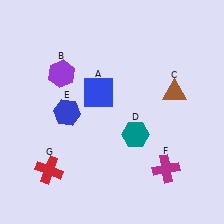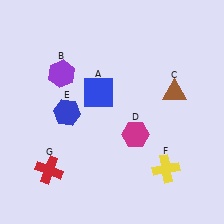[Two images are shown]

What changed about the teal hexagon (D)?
In Image 1, D is teal. In Image 2, it changed to magenta.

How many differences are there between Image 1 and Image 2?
There are 2 differences between the two images.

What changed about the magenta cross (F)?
In Image 1, F is magenta. In Image 2, it changed to yellow.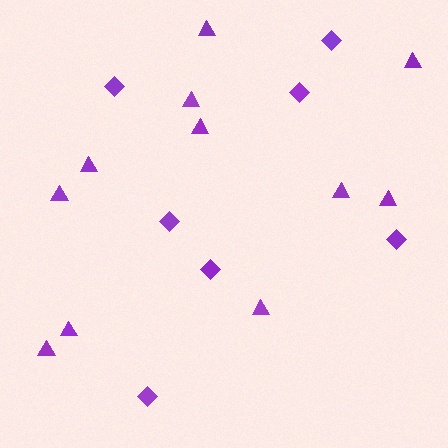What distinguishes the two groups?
There are 2 groups: one group of diamonds (7) and one group of triangles (11).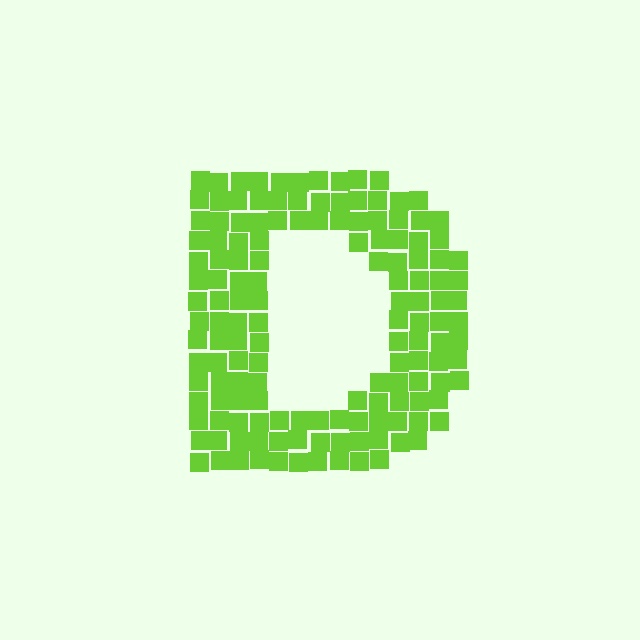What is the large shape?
The large shape is the letter D.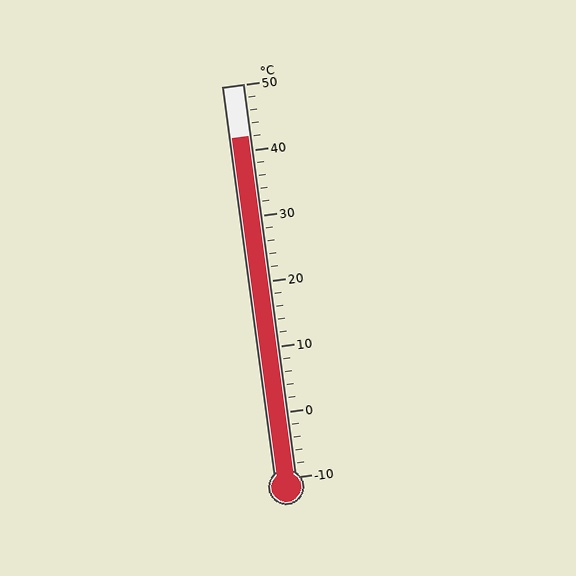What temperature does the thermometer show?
The thermometer shows approximately 42°C.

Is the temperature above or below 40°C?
The temperature is above 40°C.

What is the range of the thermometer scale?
The thermometer scale ranges from -10°C to 50°C.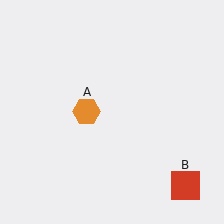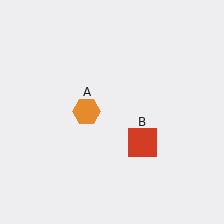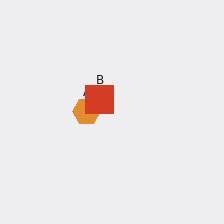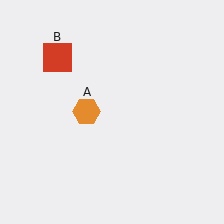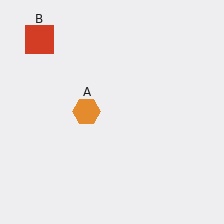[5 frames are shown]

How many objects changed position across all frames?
1 object changed position: red square (object B).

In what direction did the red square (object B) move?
The red square (object B) moved up and to the left.